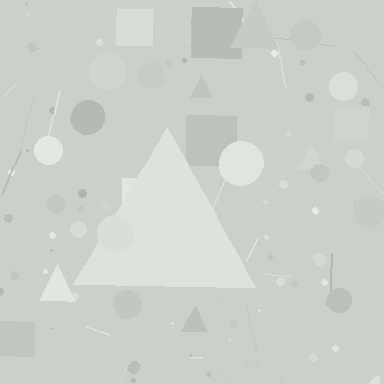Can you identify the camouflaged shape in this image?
The camouflaged shape is a triangle.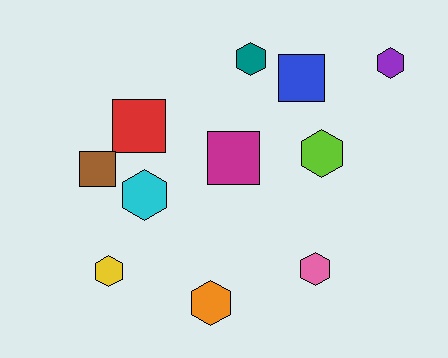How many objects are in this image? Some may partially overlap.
There are 11 objects.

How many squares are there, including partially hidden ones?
There are 4 squares.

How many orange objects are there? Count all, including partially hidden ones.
There is 1 orange object.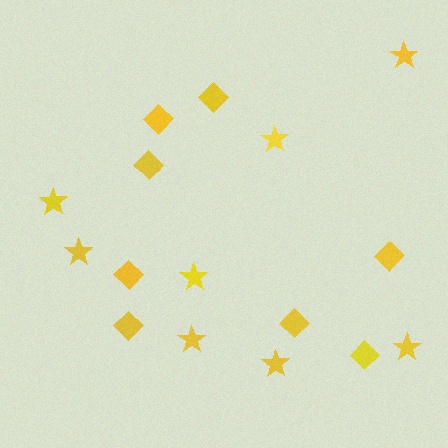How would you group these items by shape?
There are 2 groups: one group of stars (8) and one group of diamonds (8).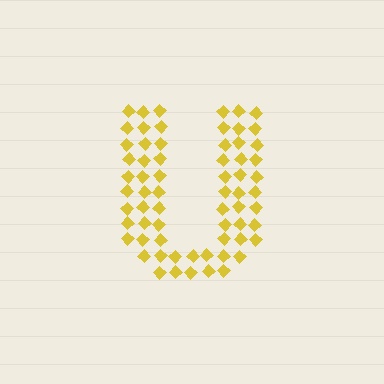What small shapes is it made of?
It is made of small diamonds.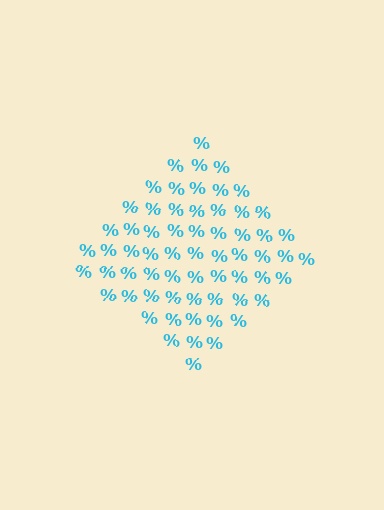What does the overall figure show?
The overall figure shows a diamond.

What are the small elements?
The small elements are percent signs.